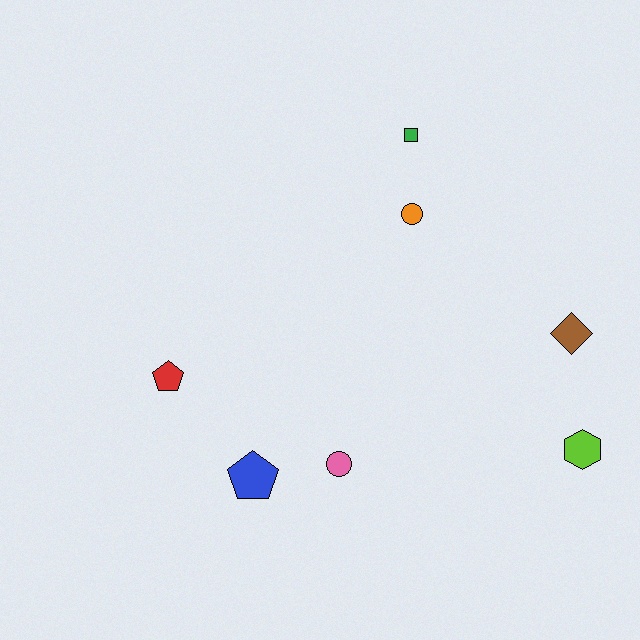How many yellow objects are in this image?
There are no yellow objects.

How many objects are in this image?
There are 7 objects.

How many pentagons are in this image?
There are 2 pentagons.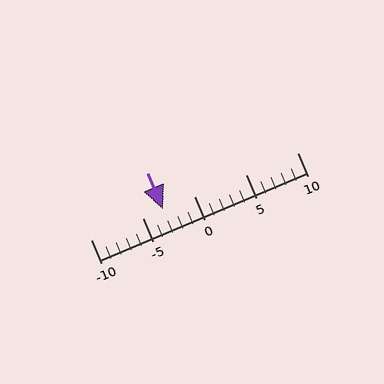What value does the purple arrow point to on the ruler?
The purple arrow points to approximately -3.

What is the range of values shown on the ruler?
The ruler shows values from -10 to 10.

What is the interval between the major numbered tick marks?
The major tick marks are spaced 5 units apart.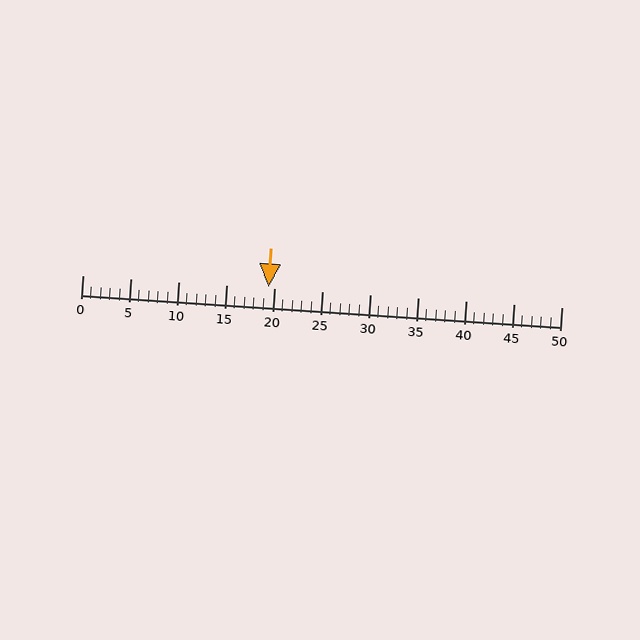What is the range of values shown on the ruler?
The ruler shows values from 0 to 50.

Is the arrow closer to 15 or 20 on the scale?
The arrow is closer to 20.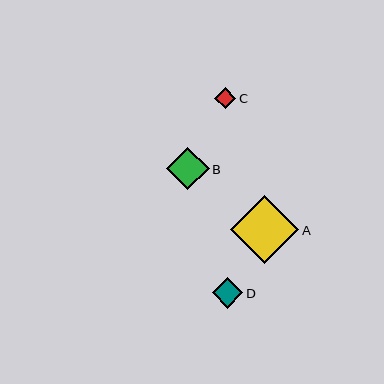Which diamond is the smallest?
Diamond C is the smallest with a size of approximately 21 pixels.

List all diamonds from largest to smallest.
From largest to smallest: A, B, D, C.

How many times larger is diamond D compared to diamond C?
Diamond D is approximately 1.5 times the size of diamond C.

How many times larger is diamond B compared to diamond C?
Diamond B is approximately 2.0 times the size of diamond C.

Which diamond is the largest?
Diamond A is the largest with a size of approximately 68 pixels.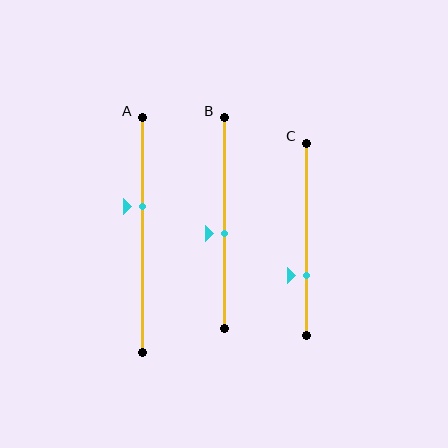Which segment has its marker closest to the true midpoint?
Segment B has its marker closest to the true midpoint.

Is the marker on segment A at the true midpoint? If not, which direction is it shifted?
No, the marker on segment A is shifted upward by about 12% of the segment length.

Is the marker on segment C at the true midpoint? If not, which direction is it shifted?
No, the marker on segment C is shifted downward by about 19% of the segment length.